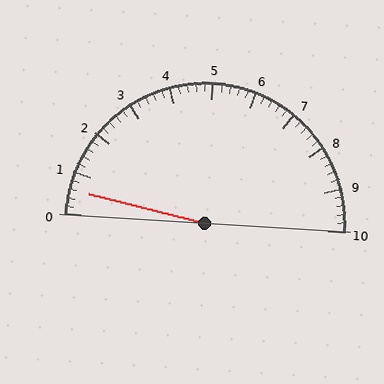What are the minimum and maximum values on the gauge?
The gauge ranges from 0 to 10.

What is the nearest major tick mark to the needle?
The nearest major tick mark is 1.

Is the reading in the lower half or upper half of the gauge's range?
The reading is in the lower half of the range (0 to 10).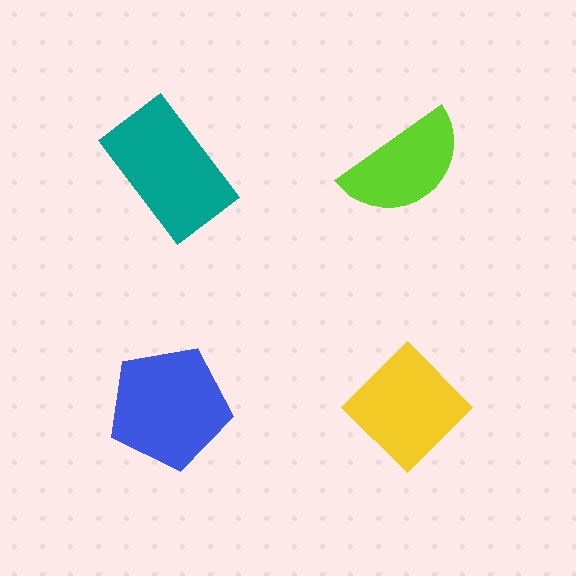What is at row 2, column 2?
A yellow diamond.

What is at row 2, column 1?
A blue pentagon.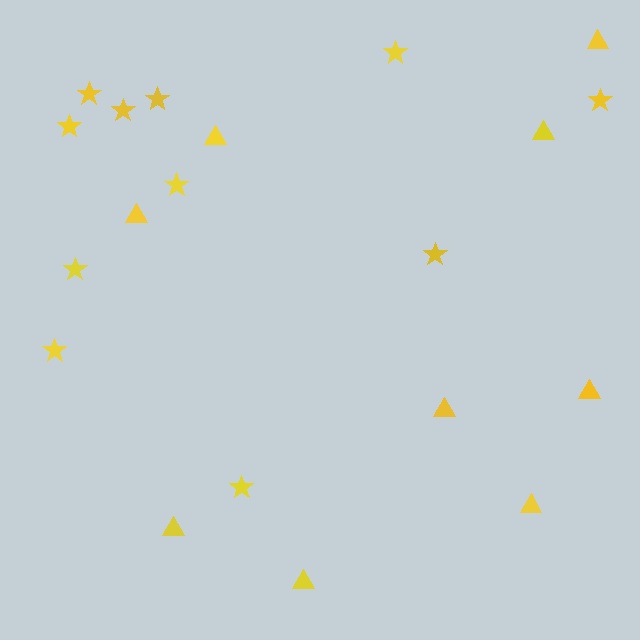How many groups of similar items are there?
There are 2 groups: one group of stars (11) and one group of triangles (9).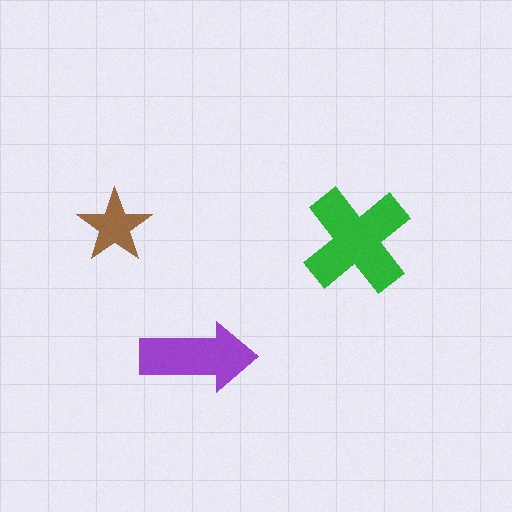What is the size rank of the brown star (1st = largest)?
3rd.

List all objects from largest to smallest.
The green cross, the purple arrow, the brown star.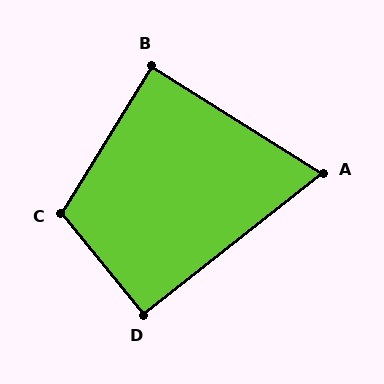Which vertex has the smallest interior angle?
A, at approximately 71 degrees.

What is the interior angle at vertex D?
Approximately 91 degrees (approximately right).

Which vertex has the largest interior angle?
C, at approximately 109 degrees.